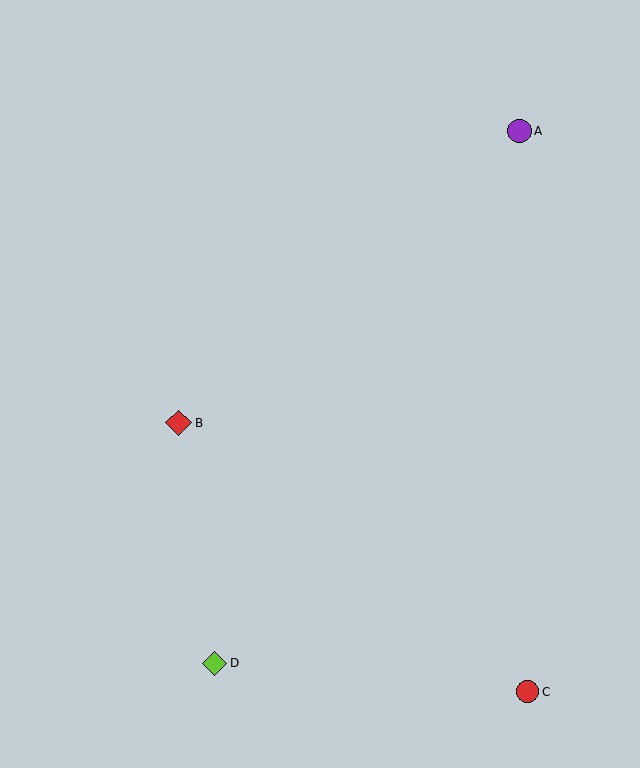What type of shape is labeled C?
Shape C is a red circle.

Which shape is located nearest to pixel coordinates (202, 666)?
The lime diamond (labeled D) at (214, 663) is nearest to that location.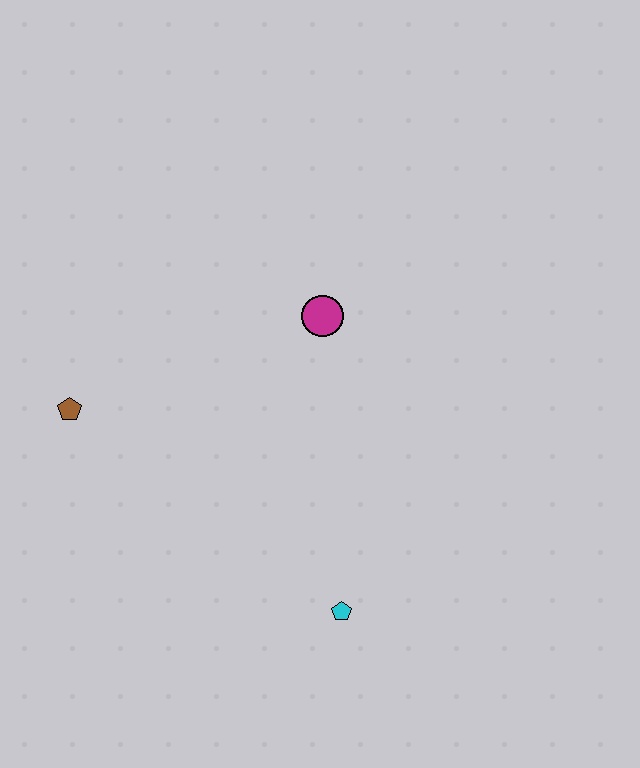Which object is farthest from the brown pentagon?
The cyan pentagon is farthest from the brown pentagon.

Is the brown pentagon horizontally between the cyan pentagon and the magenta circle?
No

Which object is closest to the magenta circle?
The brown pentagon is closest to the magenta circle.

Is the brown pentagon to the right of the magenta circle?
No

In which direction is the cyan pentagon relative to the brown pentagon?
The cyan pentagon is to the right of the brown pentagon.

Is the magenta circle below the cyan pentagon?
No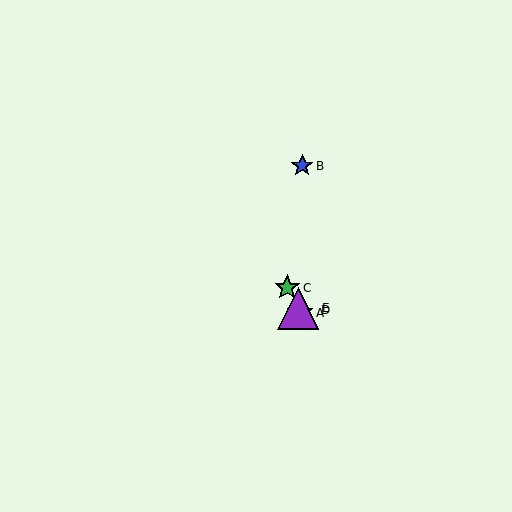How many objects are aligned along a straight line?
4 objects (A, C, D, E) are aligned along a straight line.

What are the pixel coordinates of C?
Object C is at (287, 288).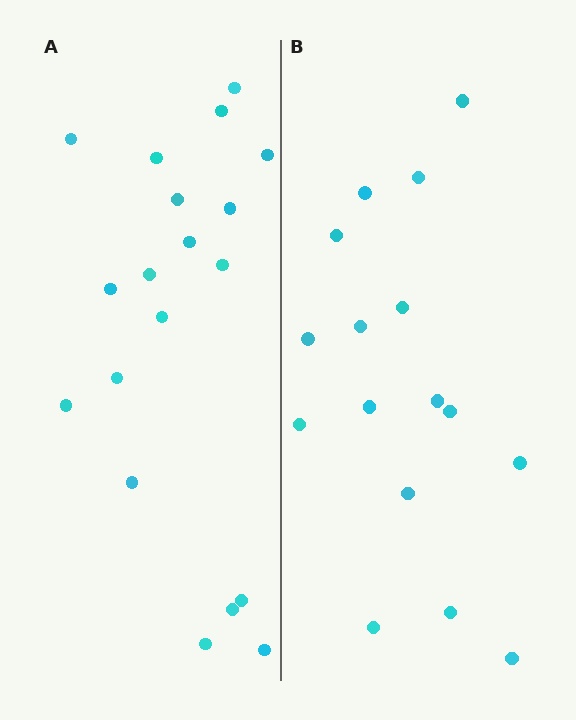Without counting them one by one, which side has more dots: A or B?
Region A (the left region) has more dots.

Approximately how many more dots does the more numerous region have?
Region A has just a few more — roughly 2 or 3 more dots than region B.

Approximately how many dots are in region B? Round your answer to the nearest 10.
About 20 dots. (The exact count is 16, which rounds to 20.)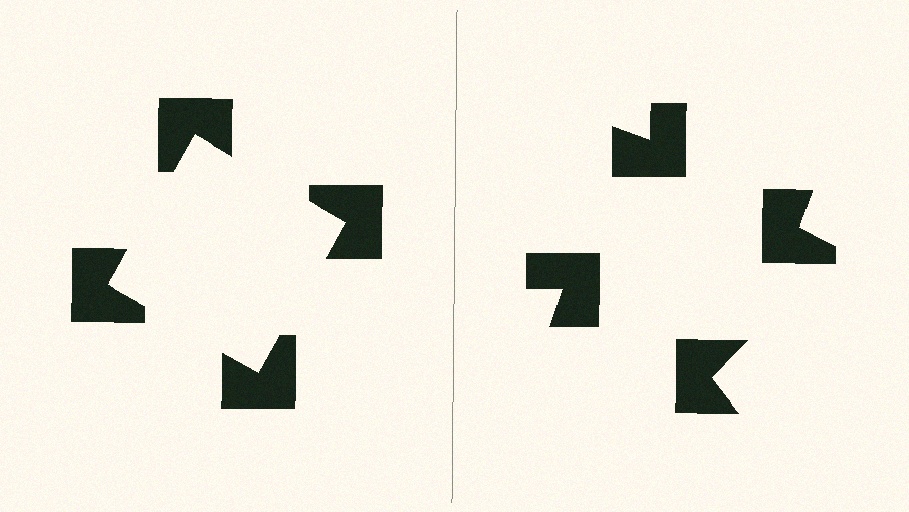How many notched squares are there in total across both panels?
8 — 4 on each side.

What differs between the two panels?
The notched squares are positioned identically on both sides; only the wedge orientations differ. On the left they align to a square; on the right they are misaligned.